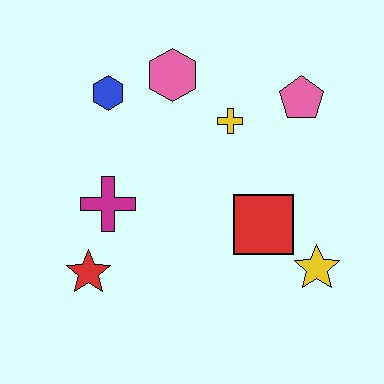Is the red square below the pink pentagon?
Yes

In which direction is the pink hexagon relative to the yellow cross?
The pink hexagon is to the left of the yellow cross.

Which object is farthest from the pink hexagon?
The yellow star is farthest from the pink hexagon.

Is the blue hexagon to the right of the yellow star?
No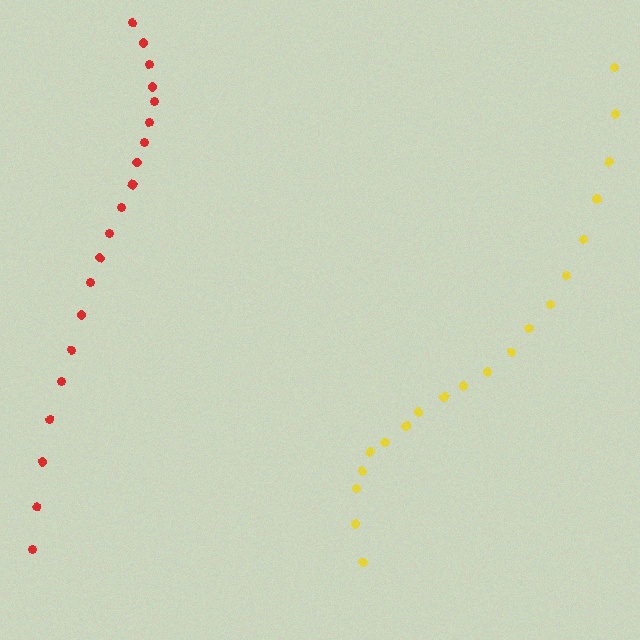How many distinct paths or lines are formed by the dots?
There are 2 distinct paths.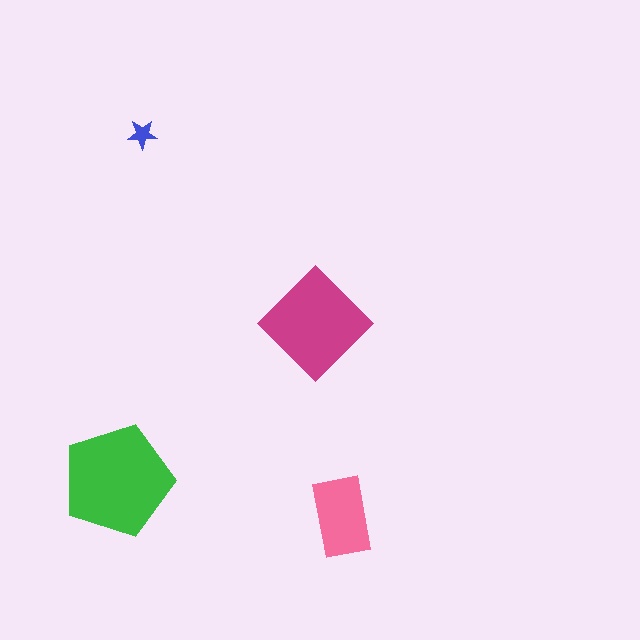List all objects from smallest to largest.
The blue star, the pink rectangle, the magenta diamond, the green pentagon.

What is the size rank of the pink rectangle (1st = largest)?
3rd.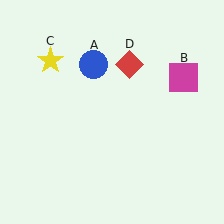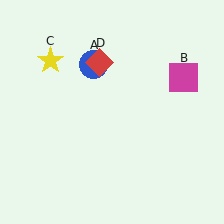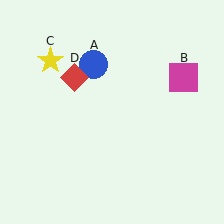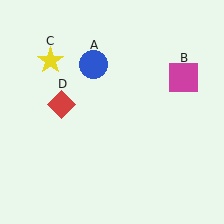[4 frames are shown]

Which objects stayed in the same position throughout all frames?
Blue circle (object A) and magenta square (object B) and yellow star (object C) remained stationary.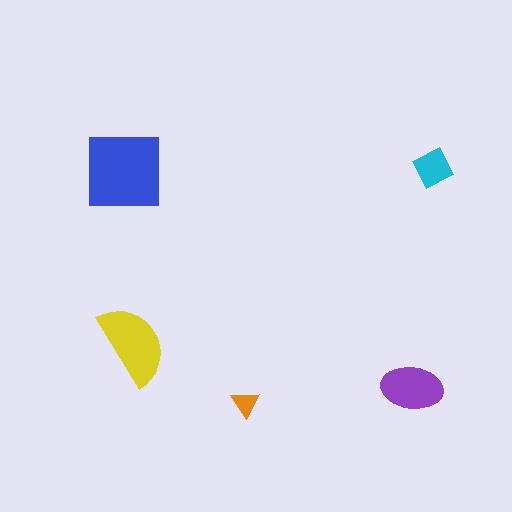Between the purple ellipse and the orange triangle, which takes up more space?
The purple ellipse.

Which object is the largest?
The blue square.